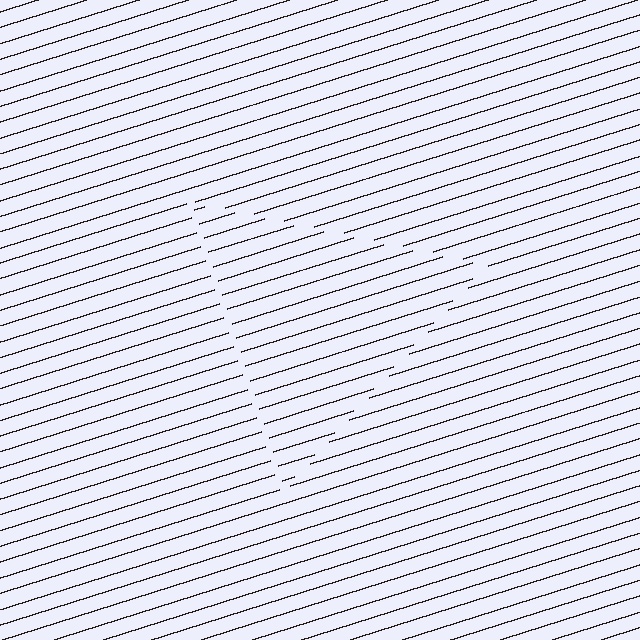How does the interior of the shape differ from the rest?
The interior of the shape contains the same grating, shifted by half a period — the contour is defined by the phase discontinuity where line-ends from the inner and outer gratings abut.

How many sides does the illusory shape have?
3 sides — the line-ends trace a triangle.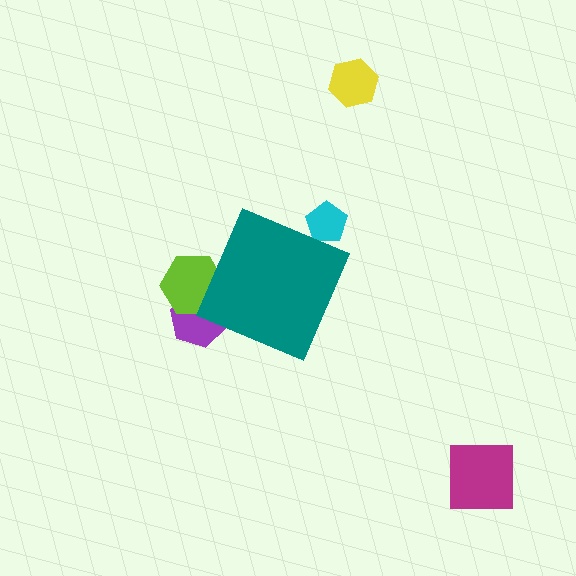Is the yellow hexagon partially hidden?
No, the yellow hexagon is fully visible.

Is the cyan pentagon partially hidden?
Yes, the cyan pentagon is partially hidden behind the teal diamond.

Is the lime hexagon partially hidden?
Yes, the lime hexagon is partially hidden behind the teal diamond.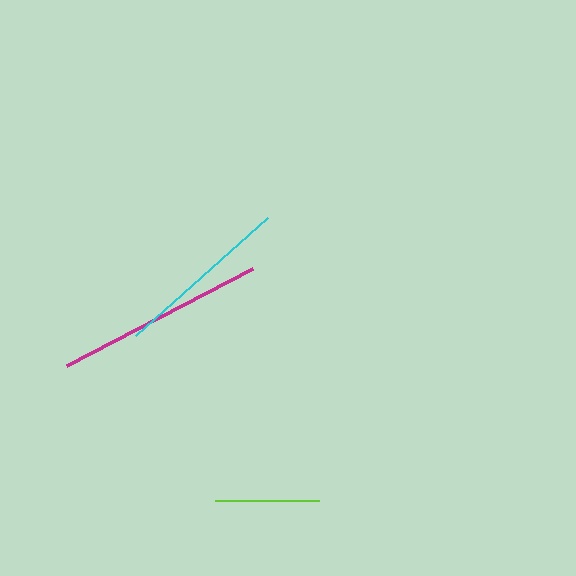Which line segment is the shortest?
The lime line is the shortest at approximately 104 pixels.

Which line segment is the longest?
The magenta line is the longest at approximately 211 pixels.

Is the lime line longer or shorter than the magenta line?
The magenta line is longer than the lime line.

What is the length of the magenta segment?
The magenta segment is approximately 211 pixels long.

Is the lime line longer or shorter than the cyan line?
The cyan line is longer than the lime line.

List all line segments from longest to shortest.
From longest to shortest: magenta, cyan, lime.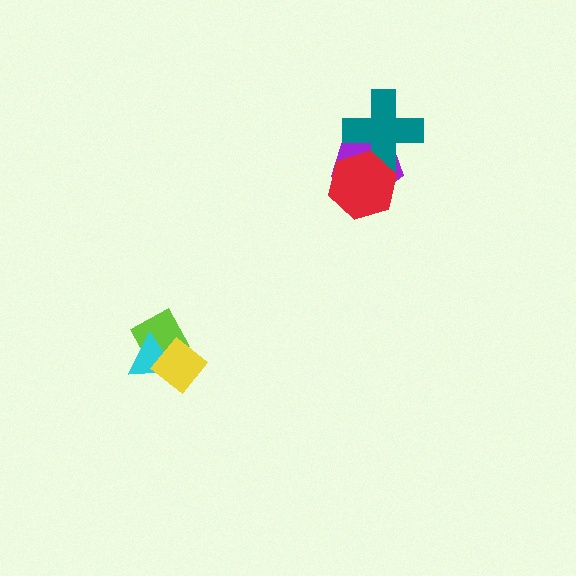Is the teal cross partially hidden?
Yes, it is partially covered by another shape.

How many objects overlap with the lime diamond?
2 objects overlap with the lime diamond.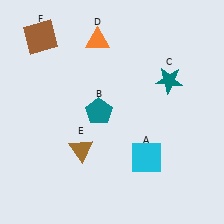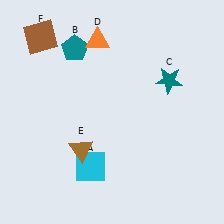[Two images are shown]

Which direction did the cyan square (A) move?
The cyan square (A) moved left.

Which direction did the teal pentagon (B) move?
The teal pentagon (B) moved up.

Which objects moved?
The objects that moved are: the cyan square (A), the teal pentagon (B).